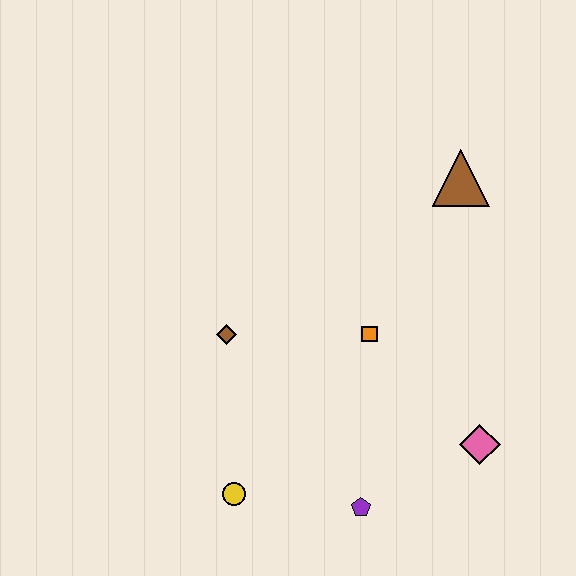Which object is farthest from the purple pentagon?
The brown triangle is farthest from the purple pentagon.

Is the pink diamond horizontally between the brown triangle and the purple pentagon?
No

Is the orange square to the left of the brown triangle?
Yes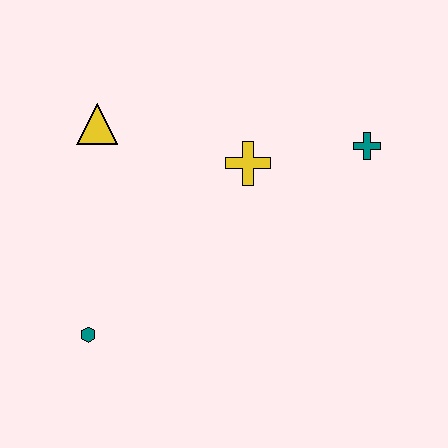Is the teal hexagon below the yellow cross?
Yes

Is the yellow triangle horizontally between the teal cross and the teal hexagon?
Yes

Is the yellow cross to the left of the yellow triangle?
No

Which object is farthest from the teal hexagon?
The teal cross is farthest from the teal hexagon.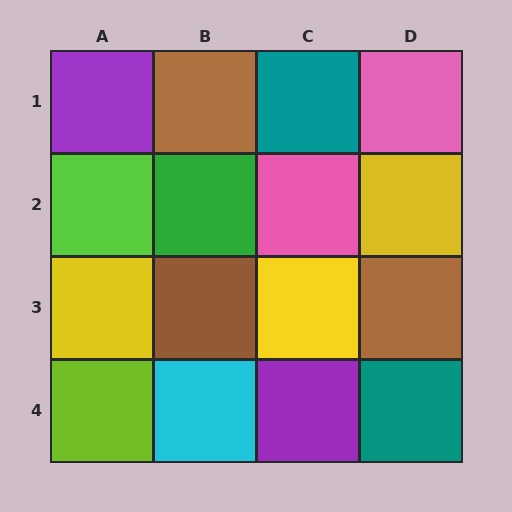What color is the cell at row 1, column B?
Brown.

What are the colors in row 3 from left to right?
Yellow, brown, yellow, brown.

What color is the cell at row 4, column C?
Purple.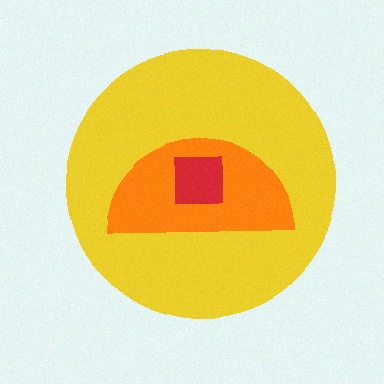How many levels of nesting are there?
3.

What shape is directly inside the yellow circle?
The orange semicircle.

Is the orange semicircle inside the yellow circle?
Yes.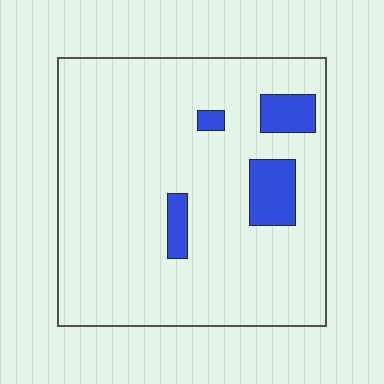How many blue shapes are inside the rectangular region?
4.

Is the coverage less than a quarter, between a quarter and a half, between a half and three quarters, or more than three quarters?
Less than a quarter.